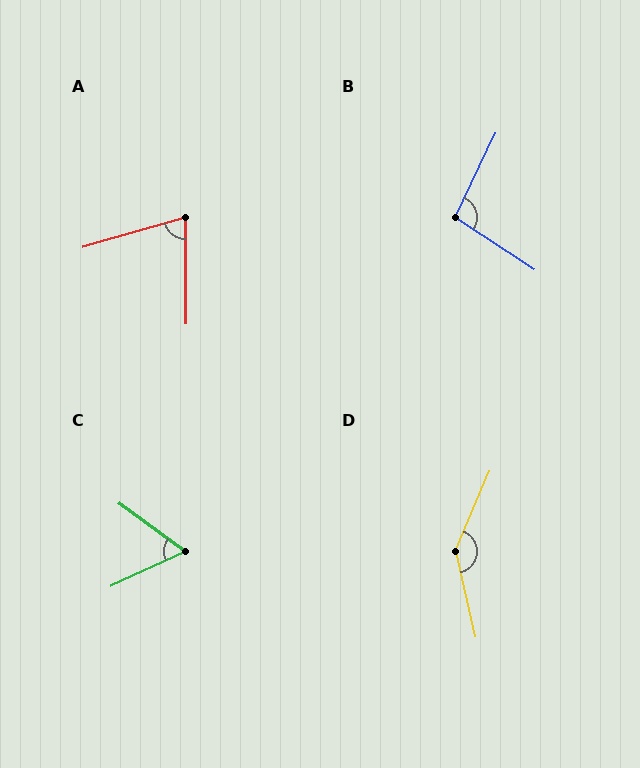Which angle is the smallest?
C, at approximately 61 degrees.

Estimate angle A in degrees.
Approximately 75 degrees.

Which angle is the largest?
D, at approximately 144 degrees.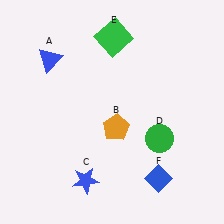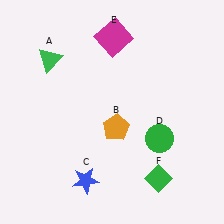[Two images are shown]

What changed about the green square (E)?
In Image 1, E is green. In Image 2, it changed to magenta.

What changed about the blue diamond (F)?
In Image 1, F is blue. In Image 2, it changed to green.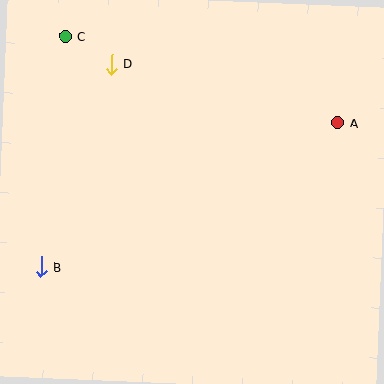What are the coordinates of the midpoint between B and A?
The midpoint between B and A is at (189, 195).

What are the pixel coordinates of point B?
Point B is at (41, 267).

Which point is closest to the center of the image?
Point D at (111, 64) is closest to the center.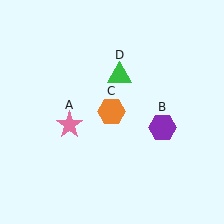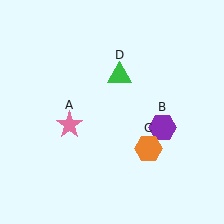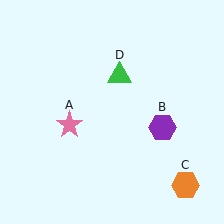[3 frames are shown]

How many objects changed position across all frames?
1 object changed position: orange hexagon (object C).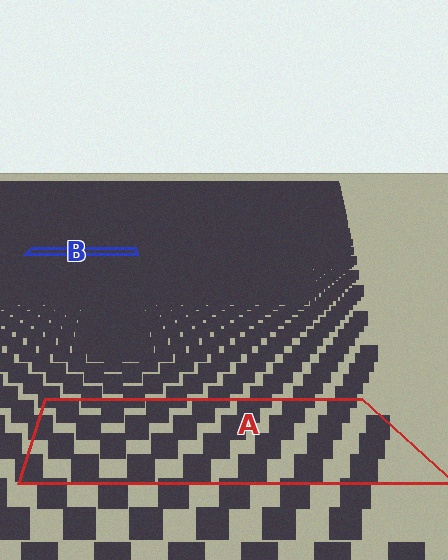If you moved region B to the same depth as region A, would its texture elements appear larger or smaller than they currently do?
They would appear larger. At a closer depth, the same texture elements are projected at a bigger on-screen size.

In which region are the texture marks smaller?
The texture marks are smaller in region B, because it is farther away.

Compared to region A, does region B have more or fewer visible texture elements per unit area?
Region B has more texture elements per unit area — they are packed more densely because it is farther away.